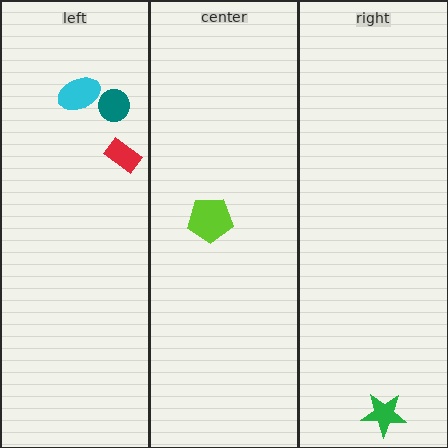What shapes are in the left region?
The red rectangle, the cyan ellipse, the teal circle.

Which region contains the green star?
The right region.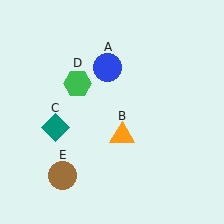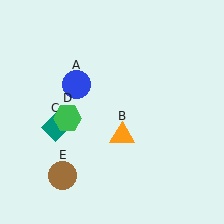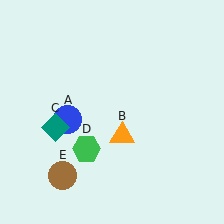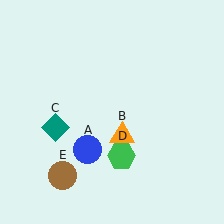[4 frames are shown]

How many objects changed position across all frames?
2 objects changed position: blue circle (object A), green hexagon (object D).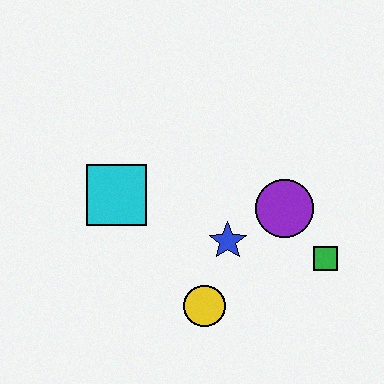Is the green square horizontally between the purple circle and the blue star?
No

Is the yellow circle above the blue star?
No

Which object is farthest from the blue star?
The cyan square is farthest from the blue star.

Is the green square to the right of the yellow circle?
Yes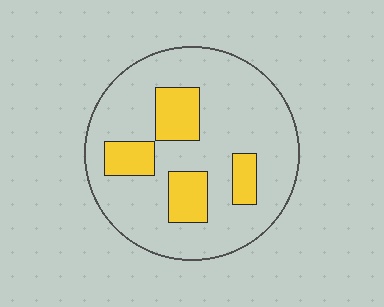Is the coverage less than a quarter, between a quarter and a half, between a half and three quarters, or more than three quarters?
Less than a quarter.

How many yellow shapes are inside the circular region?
4.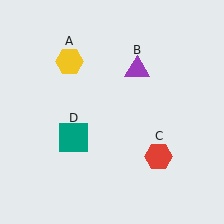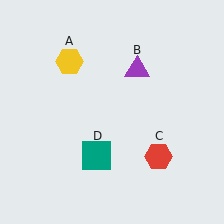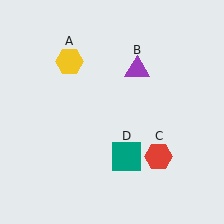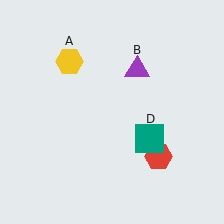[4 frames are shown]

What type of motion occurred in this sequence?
The teal square (object D) rotated counterclockwise around the center of the scene.